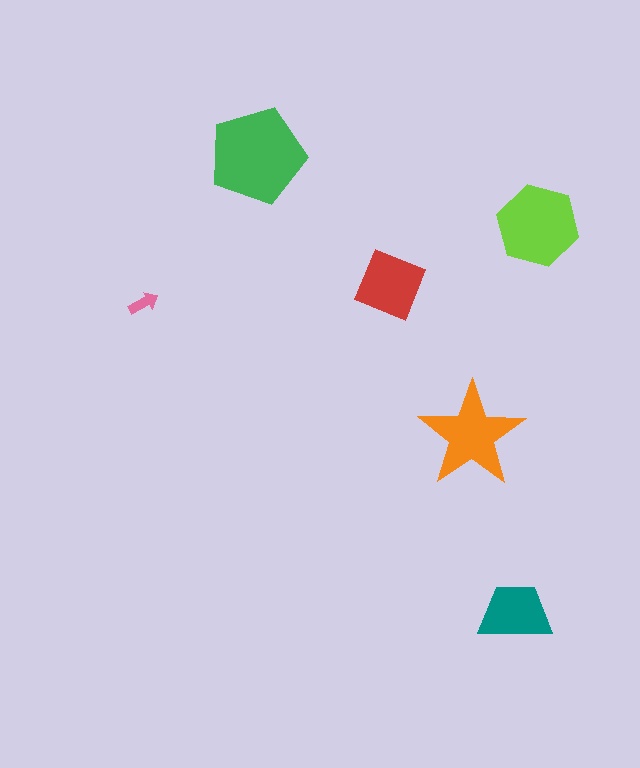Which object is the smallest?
The pink arrow.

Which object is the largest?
The green pentagon.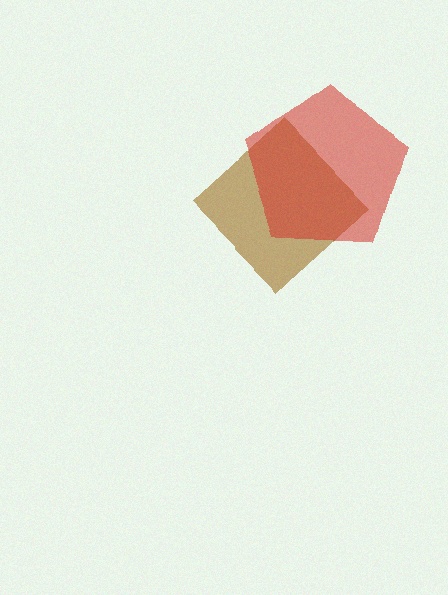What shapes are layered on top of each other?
The layered shapes are: a brown diamond, a red pentagon.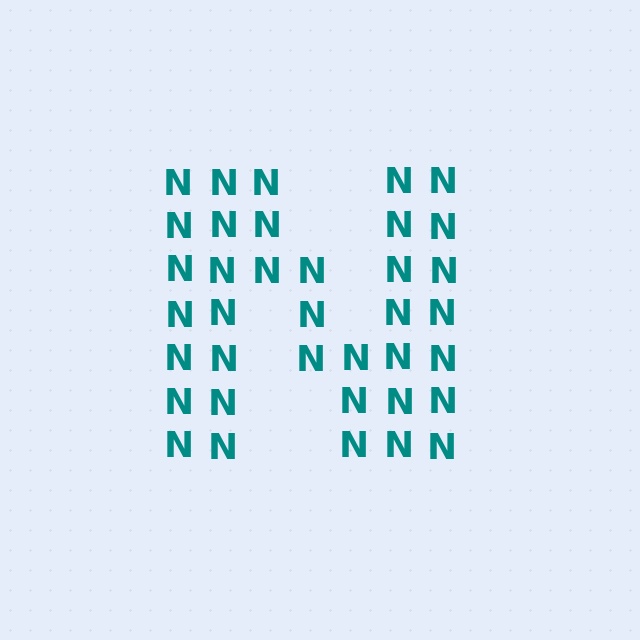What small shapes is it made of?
It is made of small letter N's.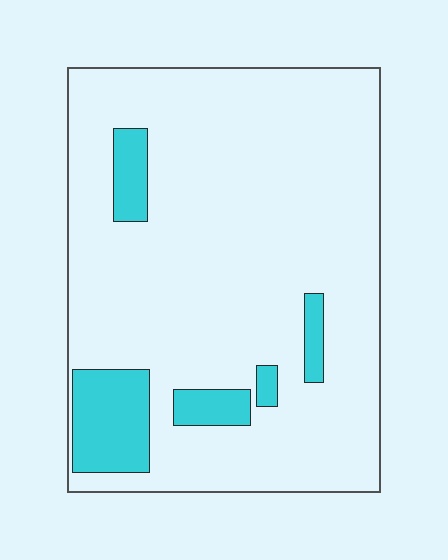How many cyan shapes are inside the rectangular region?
5.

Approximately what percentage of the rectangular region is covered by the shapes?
Approximately 15%.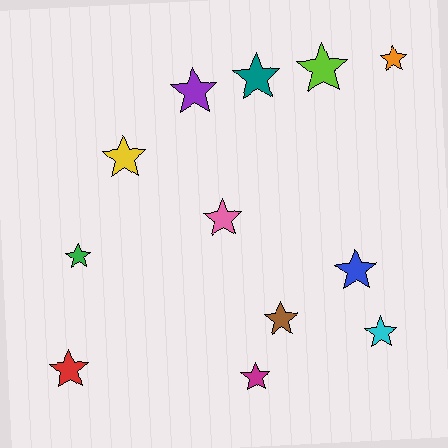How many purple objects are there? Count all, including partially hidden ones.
There is 1 purple object.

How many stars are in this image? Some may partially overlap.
There are 12 stars.